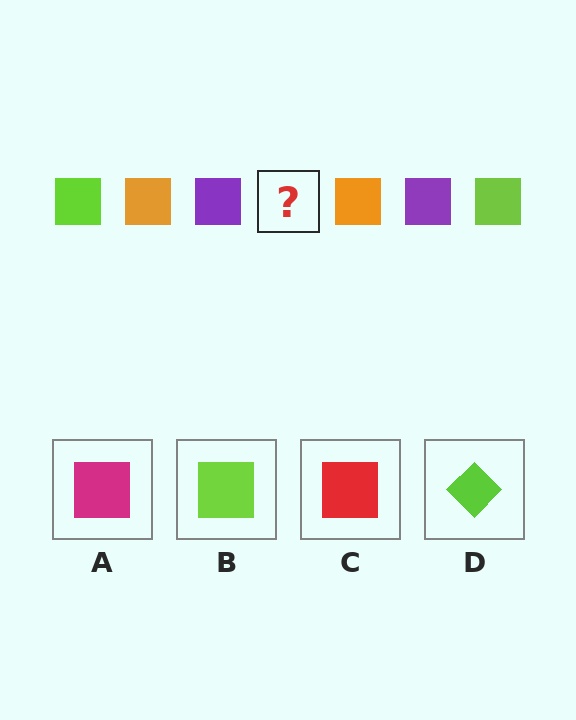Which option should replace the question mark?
Option B.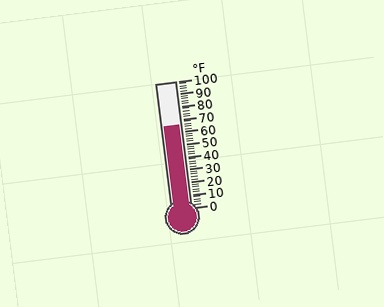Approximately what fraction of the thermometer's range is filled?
The thermometer is filled to approximately 65% of its range.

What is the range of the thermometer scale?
The thermometer scale ranges from 0°F to 100°F.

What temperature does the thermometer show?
The thermometer shows approximately 66°F.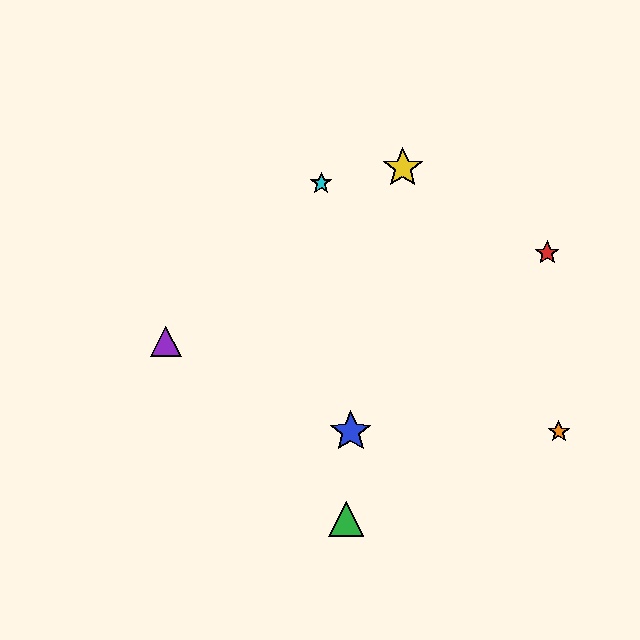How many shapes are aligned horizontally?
2 shapes (the blue star, the orange star) are aligned horizontally.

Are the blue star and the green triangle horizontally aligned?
No, the blue star is at y≈432 and the green triangle is at y≈519.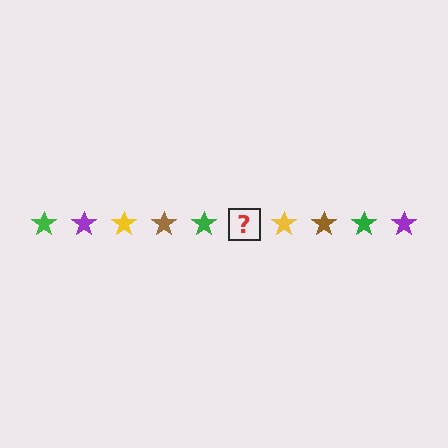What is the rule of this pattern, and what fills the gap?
The rule is that the pattern cycles through green, purple, yellow, brown stars. The gap should be filled with a purple star.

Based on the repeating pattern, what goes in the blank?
The blank should be a purple star.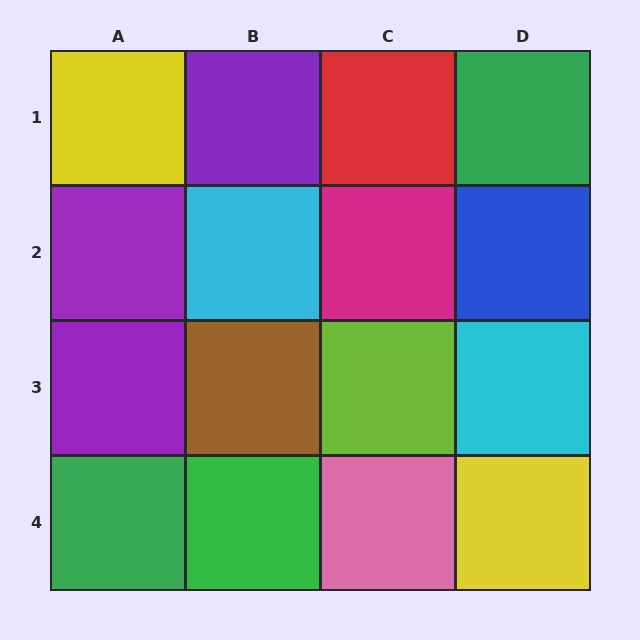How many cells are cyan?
2 cells are cyan.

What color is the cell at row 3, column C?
Lime.